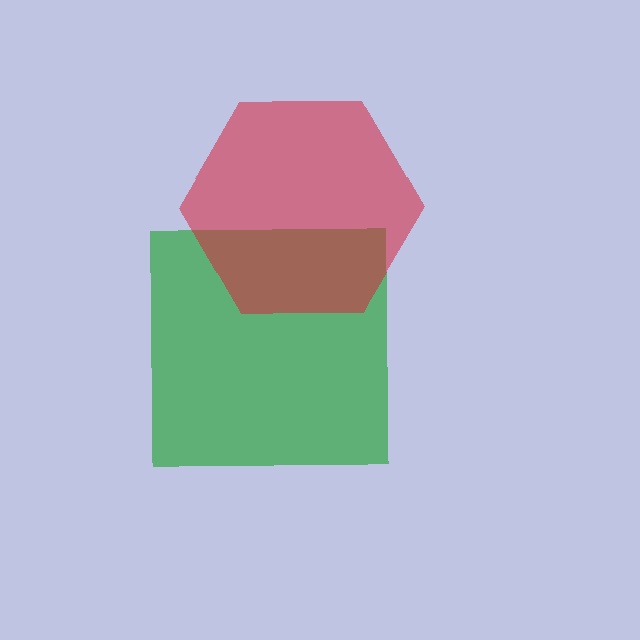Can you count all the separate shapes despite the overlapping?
Yes, there are 2 separate shapes.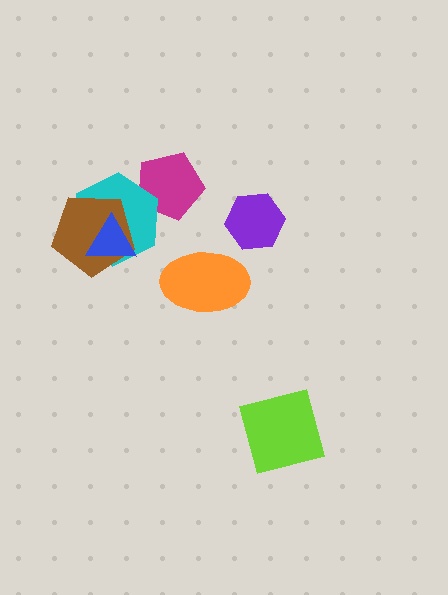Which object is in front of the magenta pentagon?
The cyan hexagon is in front of the magenta pentagon.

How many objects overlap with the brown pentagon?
2 objects overlap with the brown pentagon.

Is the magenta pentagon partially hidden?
Yes, it is partially covered by another shape.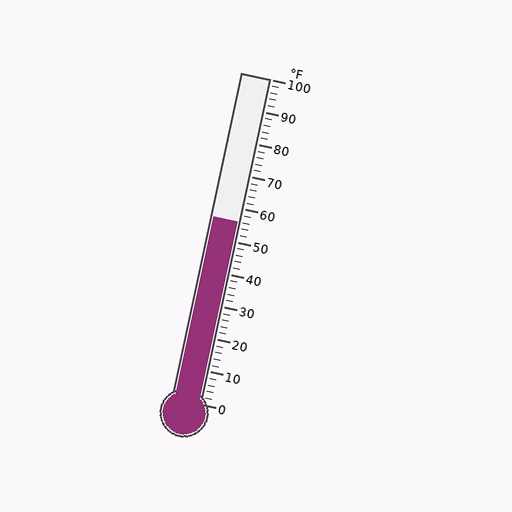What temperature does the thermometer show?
The thermometer shows approximately 56°F.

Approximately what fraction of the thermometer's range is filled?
The thermometer is filled to approximately 55% of its range.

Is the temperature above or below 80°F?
The temperature is below 80°F.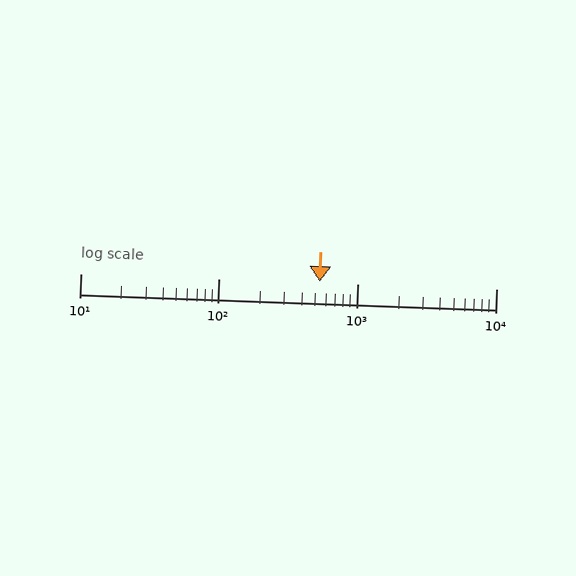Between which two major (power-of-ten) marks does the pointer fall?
The pointer is between 100 and 1000.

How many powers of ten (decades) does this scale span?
The scale spans 3 decades, from 10 to 10000.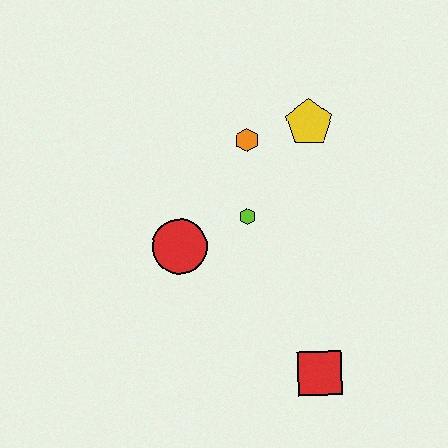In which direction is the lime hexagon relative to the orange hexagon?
The lime hexagon is below the orange hexagon.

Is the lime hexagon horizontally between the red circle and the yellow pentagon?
Yes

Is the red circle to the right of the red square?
No